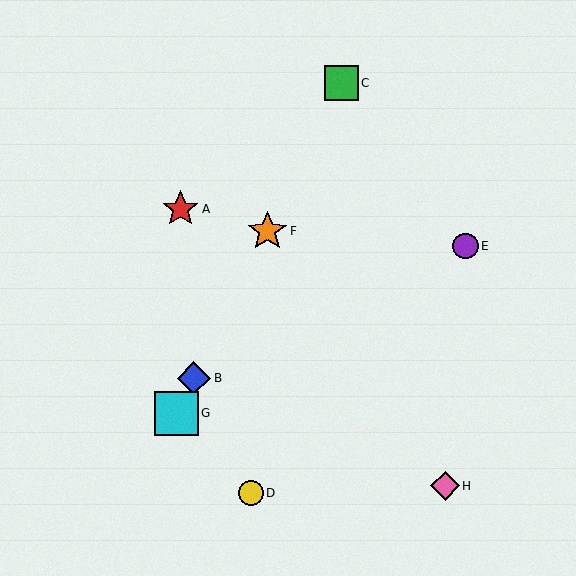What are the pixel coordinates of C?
Object C is at (341, 83).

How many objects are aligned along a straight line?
4 objects (B, C, F, G) are aligned along a straight line.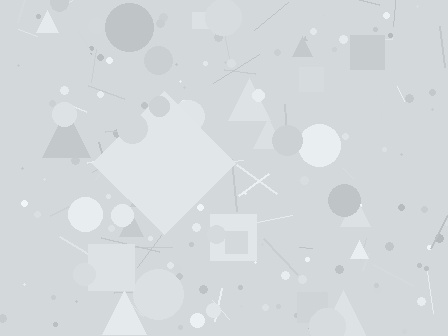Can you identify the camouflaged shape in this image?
The camouflaged shape is a diamond.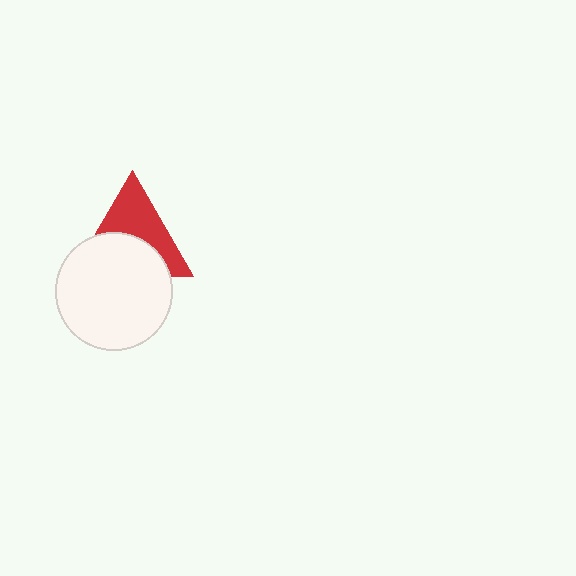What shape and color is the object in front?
The object in front is a white circle.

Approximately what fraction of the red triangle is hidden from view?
Roughly 50% of the red triangle is hidden behind the white circle.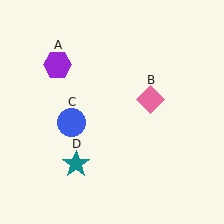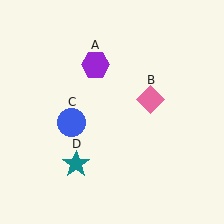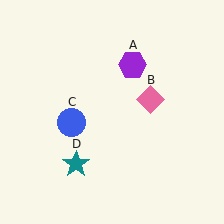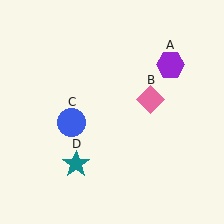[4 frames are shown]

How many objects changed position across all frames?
1 object changed position: purple hexagon (object A).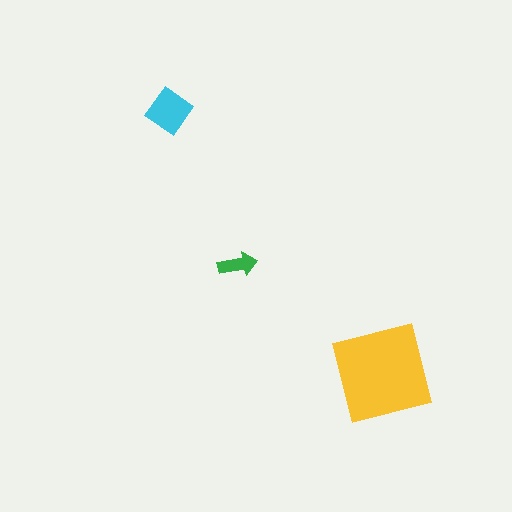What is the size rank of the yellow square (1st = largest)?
1st.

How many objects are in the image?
There are 3 objects in the image.